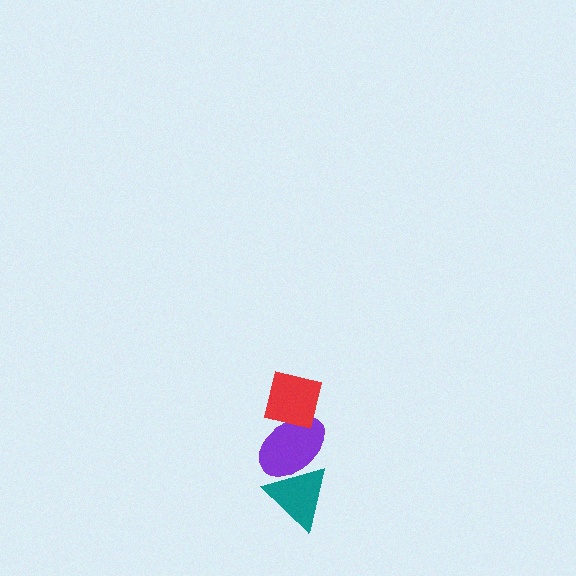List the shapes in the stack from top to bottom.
From top to bottom: the red square, the purple ellipse, the teal triangle.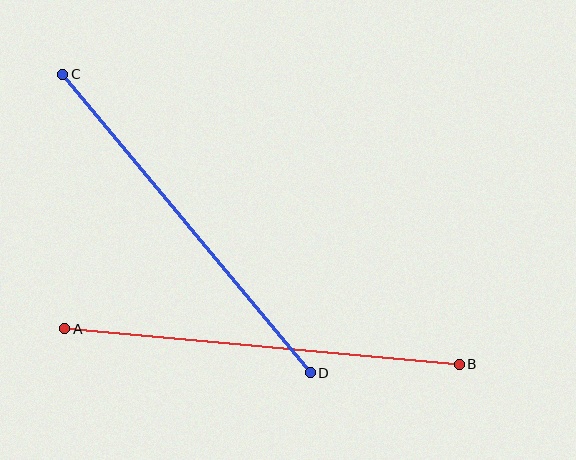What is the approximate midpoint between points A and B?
The midpoint is at approximately (262, 346) pixels.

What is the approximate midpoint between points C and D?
The midpoint is at approximately (187, 223) pixels.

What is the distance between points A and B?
The distance is approximately 396 pixels.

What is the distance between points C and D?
The distance is approximately 388 pixels.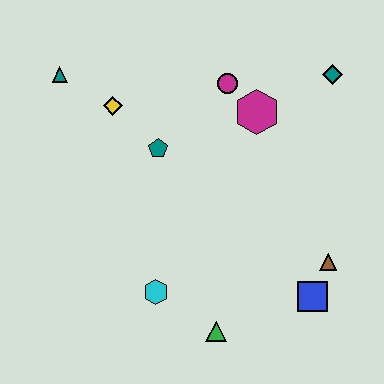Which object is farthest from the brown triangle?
The teal triangle is farthest from the brown triangle.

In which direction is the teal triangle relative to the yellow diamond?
The teal triangle is to the left of the yellow diamond.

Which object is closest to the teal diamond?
The magenta hexagon is closest to the teal diamond.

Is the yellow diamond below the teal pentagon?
No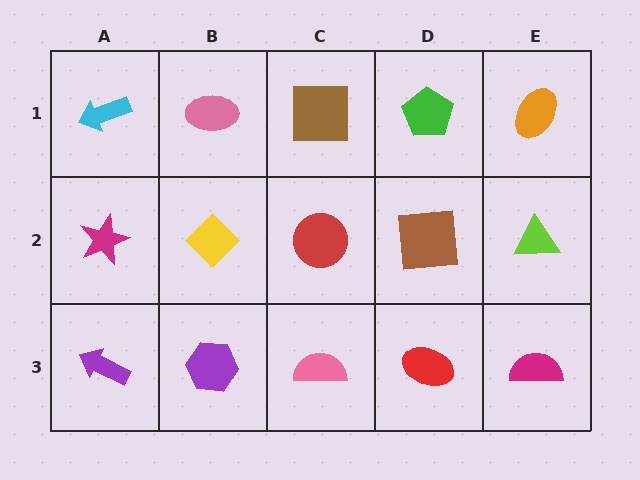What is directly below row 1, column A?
A magenta star.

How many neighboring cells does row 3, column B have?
3.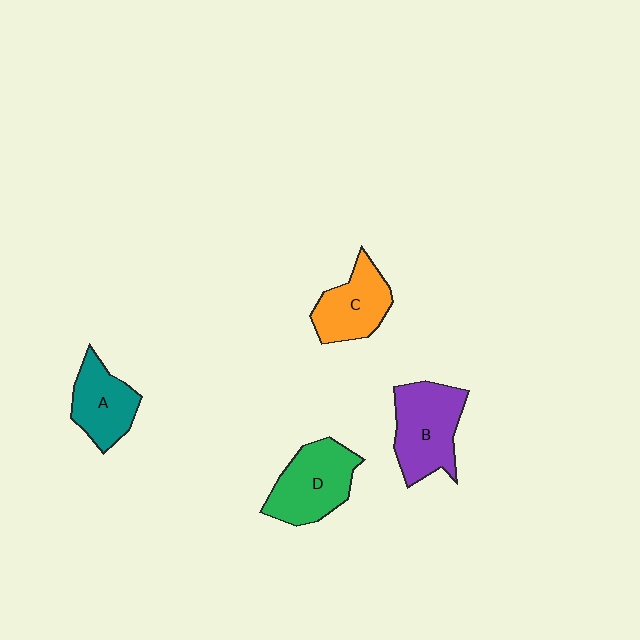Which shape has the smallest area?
Shape A (teal).